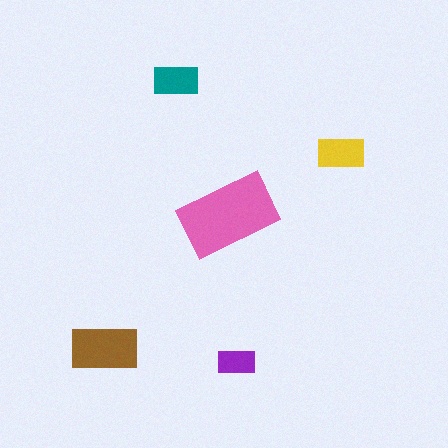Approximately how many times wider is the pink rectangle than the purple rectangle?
About 2.5 times wider.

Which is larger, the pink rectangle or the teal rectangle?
The pink one.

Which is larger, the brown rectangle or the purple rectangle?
The brown one.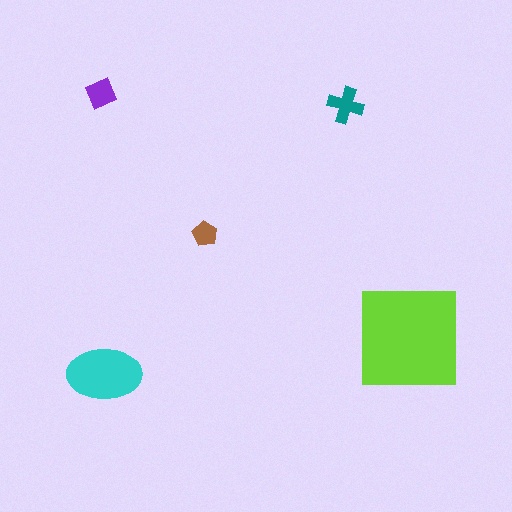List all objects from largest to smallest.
The lime square, the cyan ellipse, the teal cross, the purple diamond, the brown pentagon.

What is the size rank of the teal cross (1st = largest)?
3rd.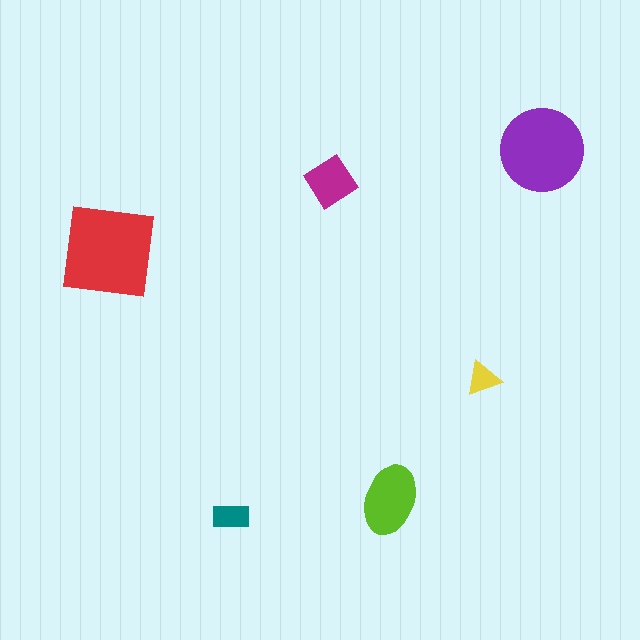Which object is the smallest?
The yellow triangle.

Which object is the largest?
The red square.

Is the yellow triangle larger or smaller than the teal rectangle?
Smaller.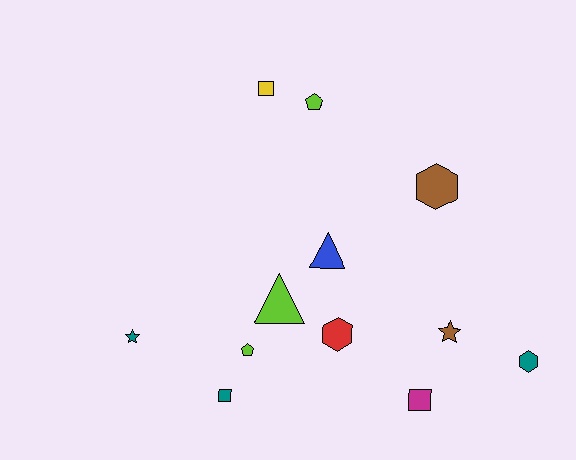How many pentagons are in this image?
There are 2 pentagons.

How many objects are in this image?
There are 12 objects.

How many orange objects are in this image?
There are no orange objects.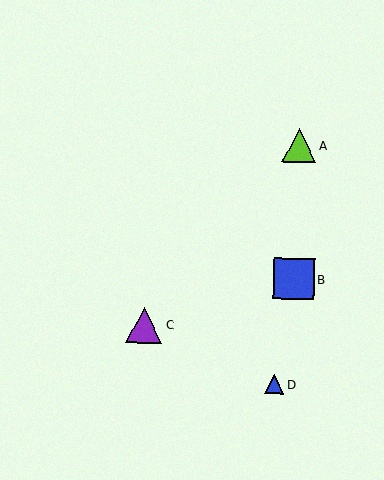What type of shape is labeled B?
Shape B is a blue square.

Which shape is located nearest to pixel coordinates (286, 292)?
The blue square (labeled B) at (294, 279) is nearest to that location.